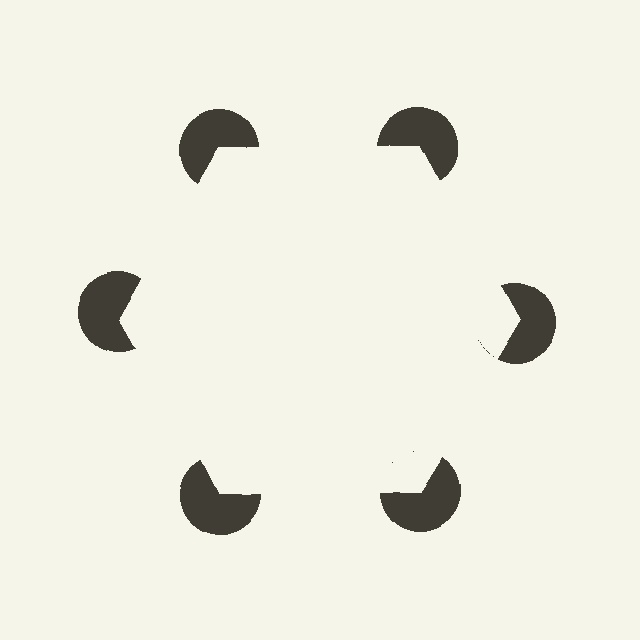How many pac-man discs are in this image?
There are 6 — one at each vertex of the illusory hexagon.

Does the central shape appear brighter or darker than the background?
It typically appears slightly brighter than the background, even though no actual brightness change is drawn.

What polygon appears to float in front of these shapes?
An illusory hexagon — its edges are inferred from the aligned wedge cuts in the pac-man discs, not physically drawn.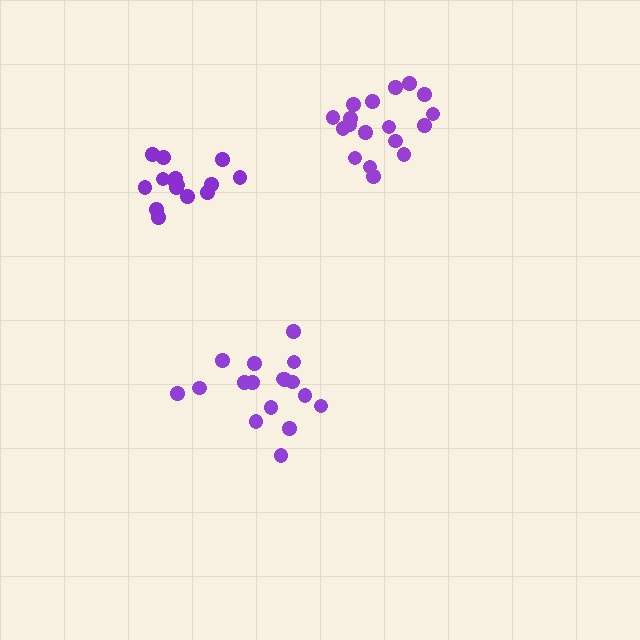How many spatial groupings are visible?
There are 3 spatial groupings.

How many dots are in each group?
Group 1: 19 dots, Group 2: 17 dots, Group 3: 15 dots (51 total).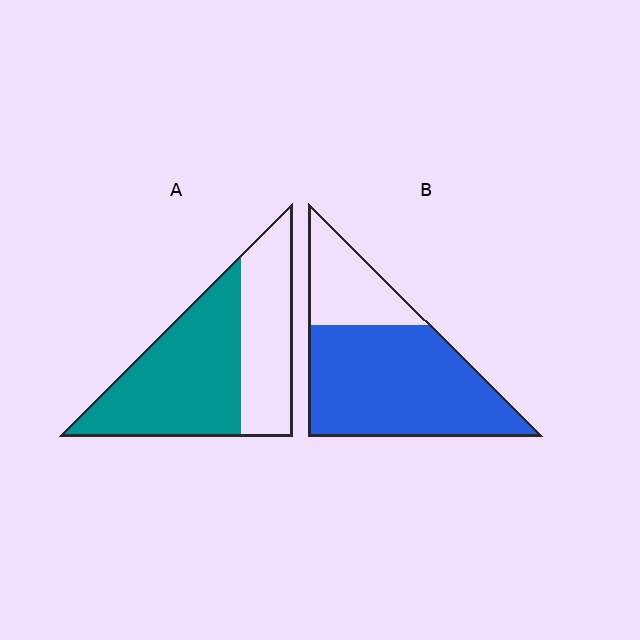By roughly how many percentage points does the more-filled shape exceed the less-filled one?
By roughly 10 percentage points (B over A).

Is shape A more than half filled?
Yes.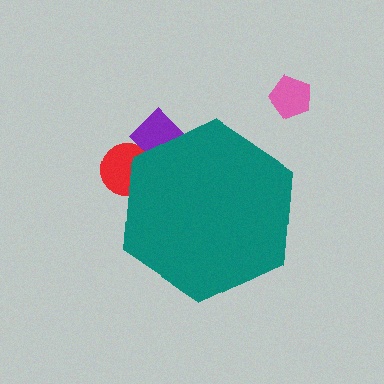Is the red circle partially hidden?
Yes, the red circle is partially hidden behind the teal hexagon.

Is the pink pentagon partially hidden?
No, the pink pentagon is fully visible.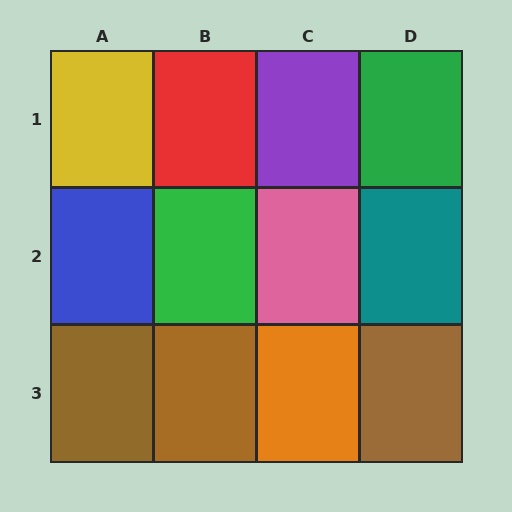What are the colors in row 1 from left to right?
Yellow, red, purple, green.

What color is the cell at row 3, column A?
Brown.